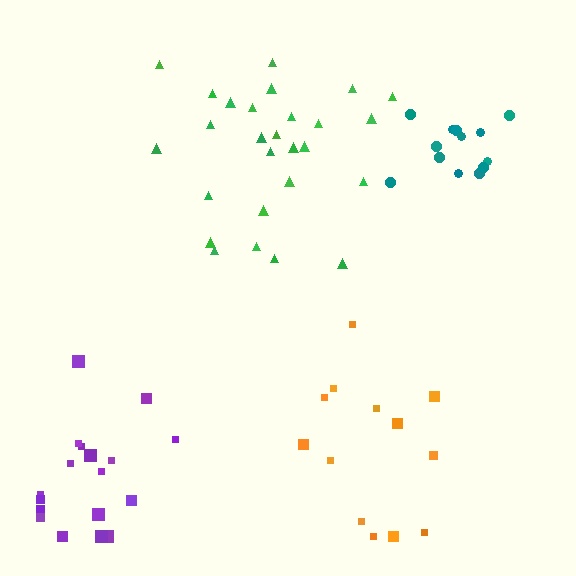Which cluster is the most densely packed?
Teal.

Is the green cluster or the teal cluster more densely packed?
Teal.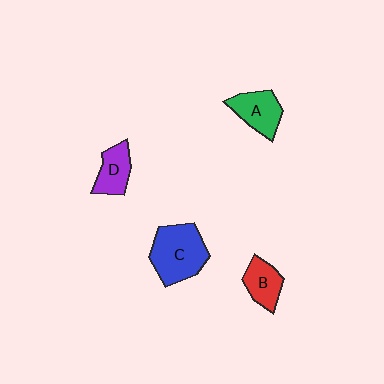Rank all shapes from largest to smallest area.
From largest to smallest: C (blue), A (green), D (purple), B (red).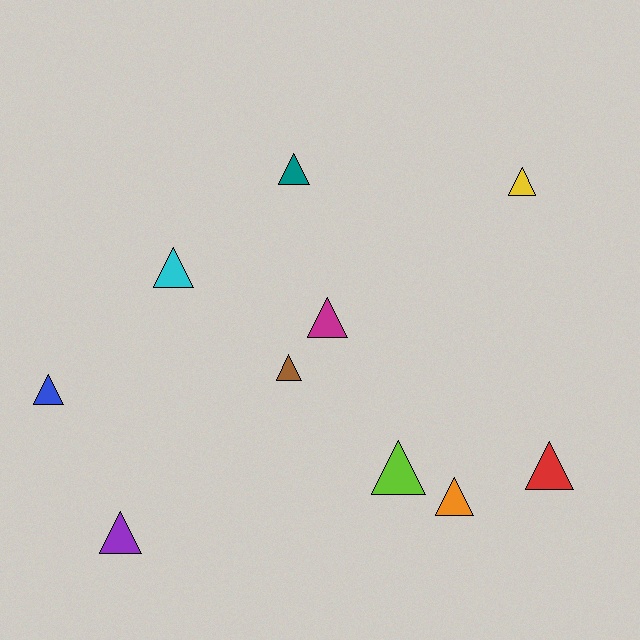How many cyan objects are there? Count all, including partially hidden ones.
There is 1 cyan object.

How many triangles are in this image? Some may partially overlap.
There are 10 triangles.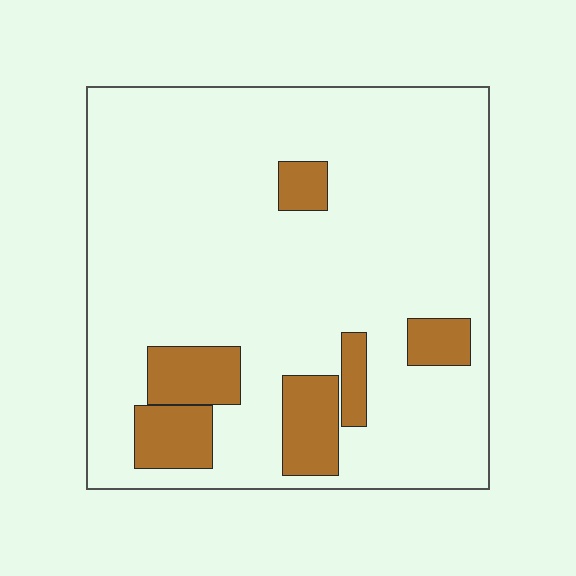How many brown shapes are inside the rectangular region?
6.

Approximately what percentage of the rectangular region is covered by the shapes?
Approximately 15%.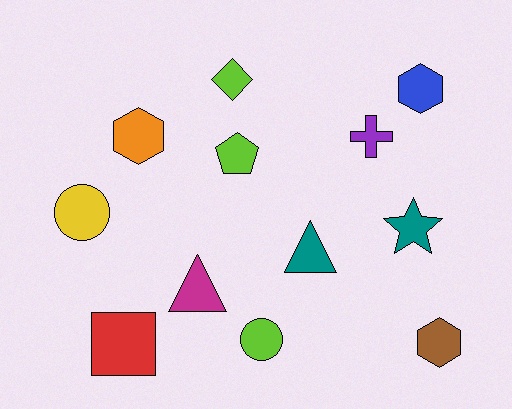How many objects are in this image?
There are 12 objects.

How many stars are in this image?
There is 1 star.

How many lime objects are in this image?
There are 3 lime objects.